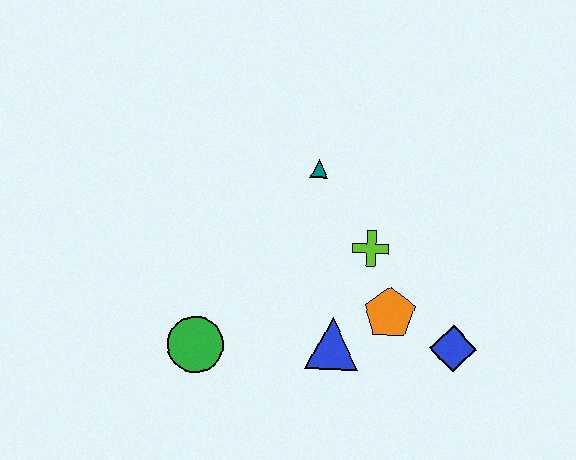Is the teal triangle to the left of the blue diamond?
Yes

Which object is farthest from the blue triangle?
The teal triangle is farthest from the blue triangle.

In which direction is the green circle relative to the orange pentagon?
The green circle is to the left of the orange pentagon.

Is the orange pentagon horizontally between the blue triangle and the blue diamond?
Yes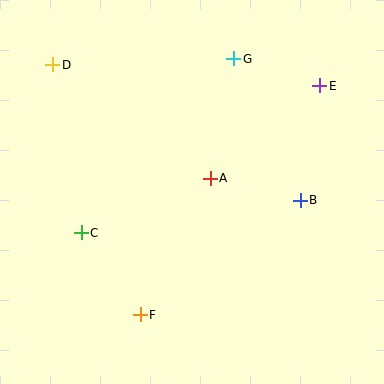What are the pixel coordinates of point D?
Point D is at (53, 65).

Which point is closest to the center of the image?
Point A at (210, 178) is closest to the center.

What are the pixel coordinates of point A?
Point A is at (210, 178).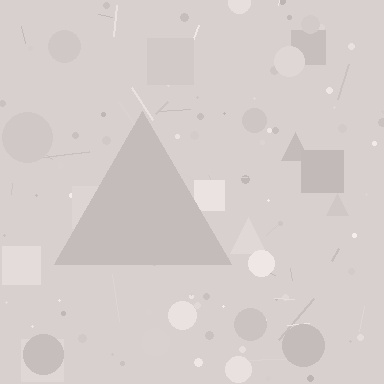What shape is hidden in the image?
A triangle is hidden in the image.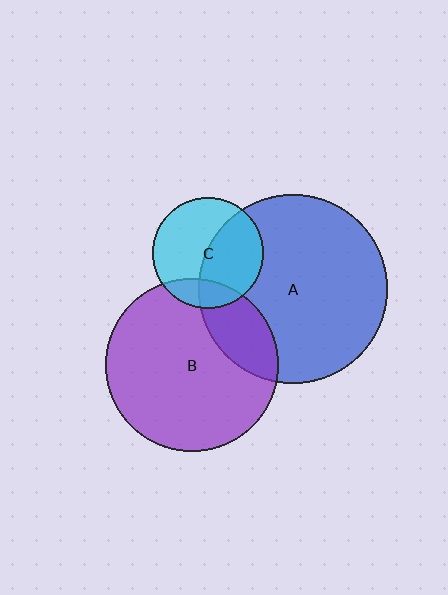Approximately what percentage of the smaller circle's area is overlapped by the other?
Approximately 20%.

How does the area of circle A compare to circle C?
Approximately 2.9 times.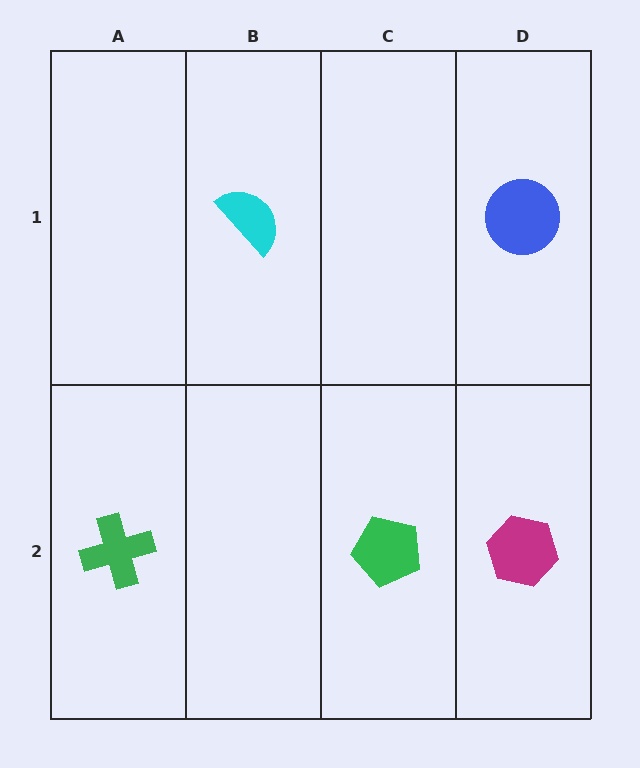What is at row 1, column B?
A cyan semicircle.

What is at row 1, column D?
A blue circle.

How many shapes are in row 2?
3 shapes.